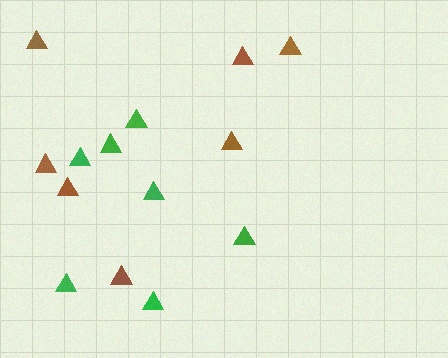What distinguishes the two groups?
There are 2 groups: one group of brown triangles (7) and one group of green triangles (7).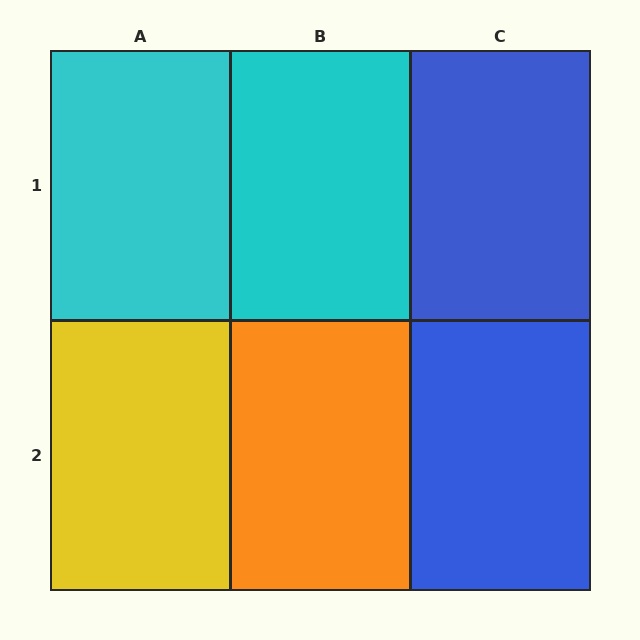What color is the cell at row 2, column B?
Orange.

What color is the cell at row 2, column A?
Yellow.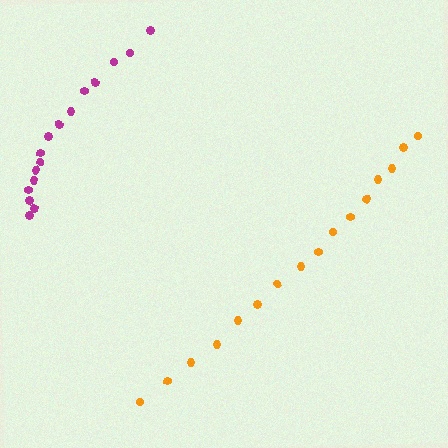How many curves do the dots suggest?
There are 2 distinct paths.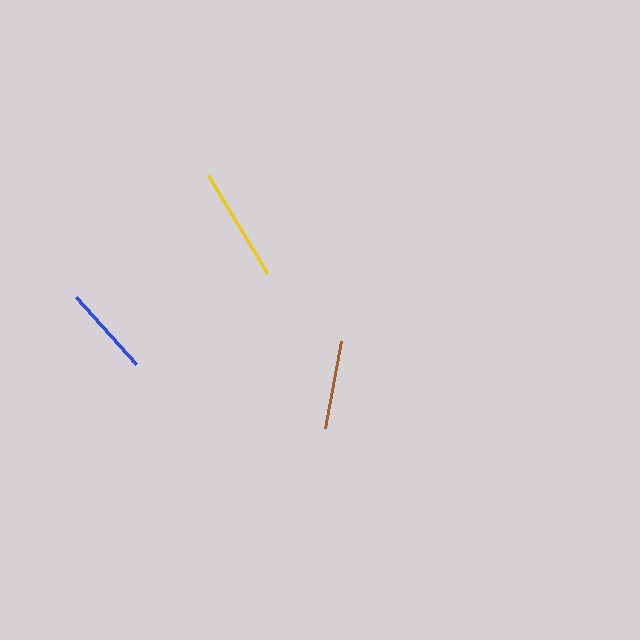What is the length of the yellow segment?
The yellow segment is approximately 115 pixels long.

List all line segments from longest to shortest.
From longest to shortest: yellow, blue, brown.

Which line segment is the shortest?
The brown line is the shortest at approximately 88 pixels.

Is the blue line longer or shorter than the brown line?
The blue line is longer than the brown line.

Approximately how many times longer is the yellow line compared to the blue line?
The yellow line is approximately 1.3 times the length of the blue line.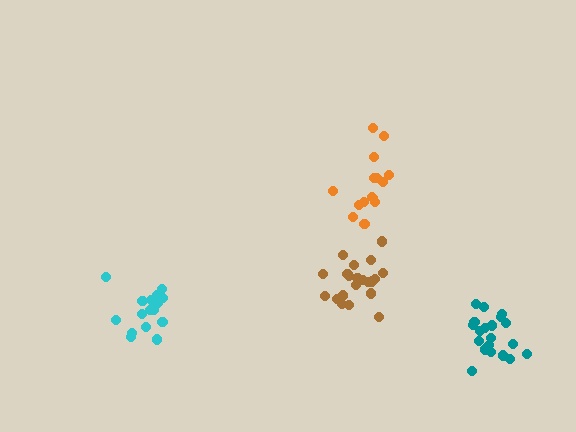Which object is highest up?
The orange cluster is topmost.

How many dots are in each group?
Group 1: 20 dots, Group 2: 21 dots, Group 3: 16 dots, Group 4: 15 dots (72 total).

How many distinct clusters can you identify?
There are 4 distinct clusters.